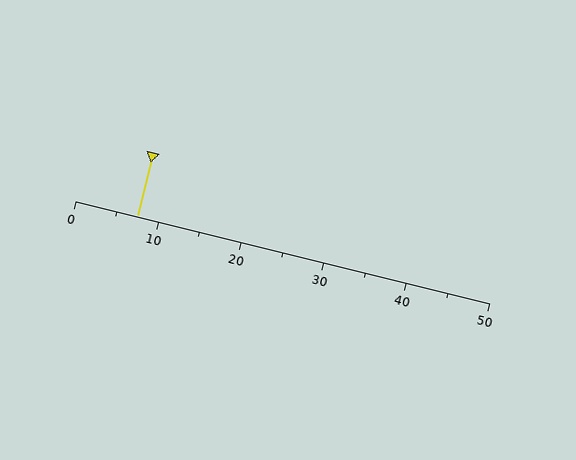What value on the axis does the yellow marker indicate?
The marker indicates approximately 7.5.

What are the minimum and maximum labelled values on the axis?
The axis runs from 0 to 50.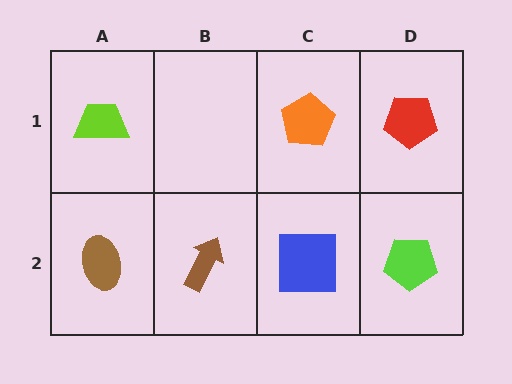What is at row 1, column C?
An orange pentagon.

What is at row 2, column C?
A blue square.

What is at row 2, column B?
A brown arrow.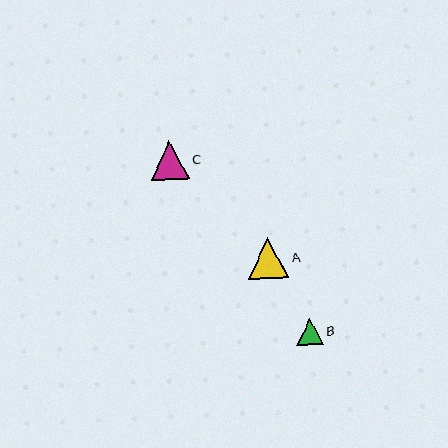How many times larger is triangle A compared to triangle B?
Triangle A is approximately 1.5 times the size of triangle B.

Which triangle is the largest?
Triangle A is the largest with a size of approximately 40 pixels.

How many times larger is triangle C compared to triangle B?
Triangle C is approximately 1.5 times the size of triangle B.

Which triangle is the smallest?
Triangle B is the smallest with a size of approximately 26 pixels.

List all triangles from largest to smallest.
From largest to smallest: A, C, B.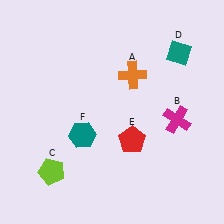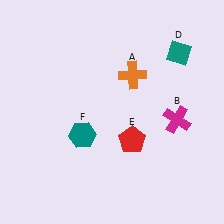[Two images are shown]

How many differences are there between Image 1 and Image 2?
There is 1 difference between the two images.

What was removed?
The lime pentagon (C) was removed in Image 2.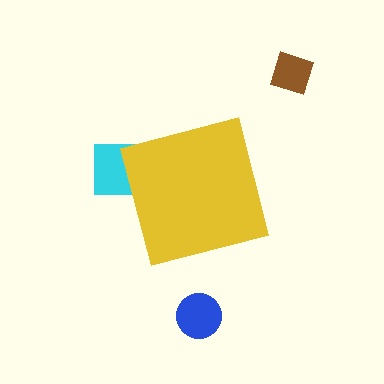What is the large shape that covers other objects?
A yellow square.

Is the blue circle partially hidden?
No, the blue circle is fully visible.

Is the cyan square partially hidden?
Yes, the cyan square is partially hidden behind the yellow square.